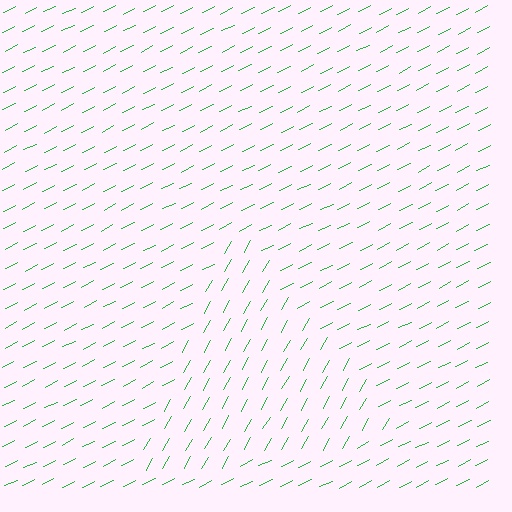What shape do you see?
I see a triangle.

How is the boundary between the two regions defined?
The boundary is defined purely by a change in line orientation (approximately 34 degrees difference). All lines are the same color and thickness.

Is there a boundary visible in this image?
Yes, there is a texture boundary formed by a change in line orientation.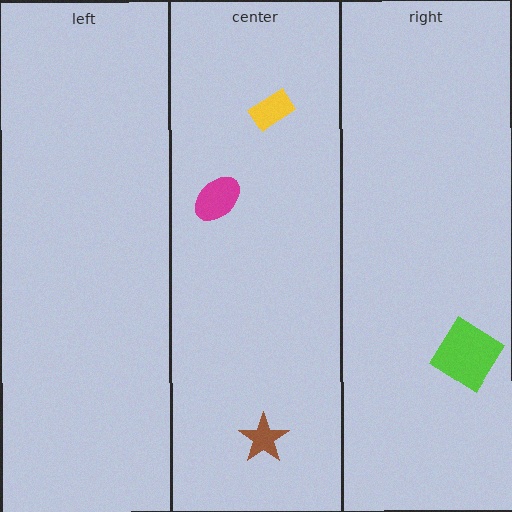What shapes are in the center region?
The magenta ellipse, the brown star, the yellow rectangle.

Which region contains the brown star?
The center region.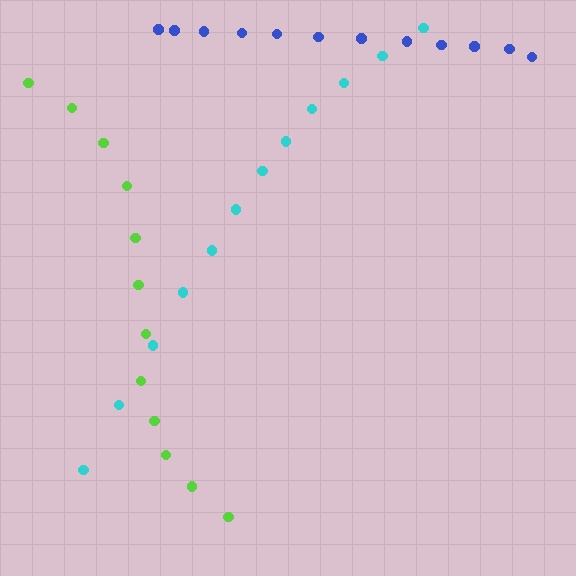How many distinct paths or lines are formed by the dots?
There are 3 distinct paths.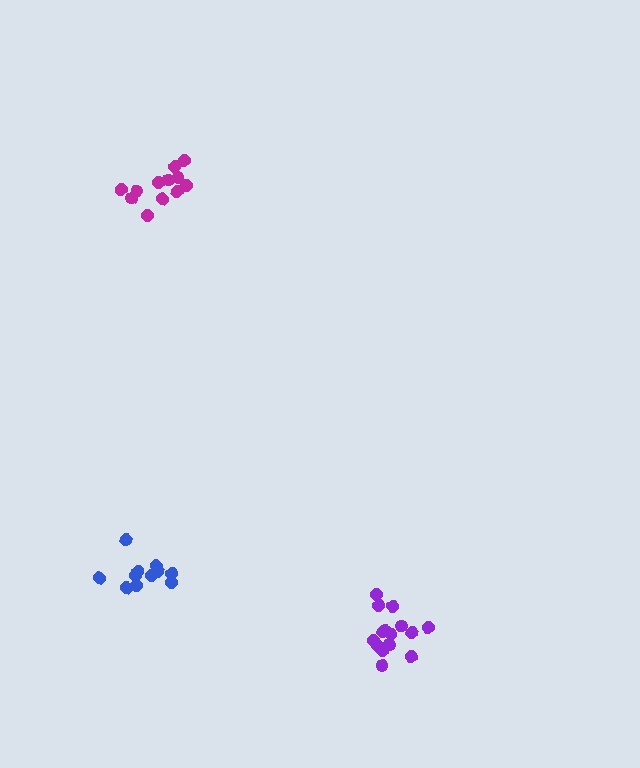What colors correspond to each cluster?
The clusters are colored: magenta, purple, blue.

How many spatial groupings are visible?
There are 3 spatial groupings.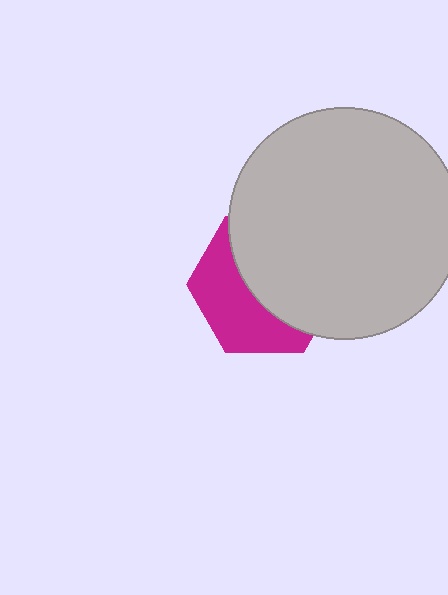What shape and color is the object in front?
The object in front is a light gray circle.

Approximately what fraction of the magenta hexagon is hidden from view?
Roughly 57% of the magenta hexagon is hidden behind the light gray circle.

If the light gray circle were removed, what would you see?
You would see the complete magenta hexagon.